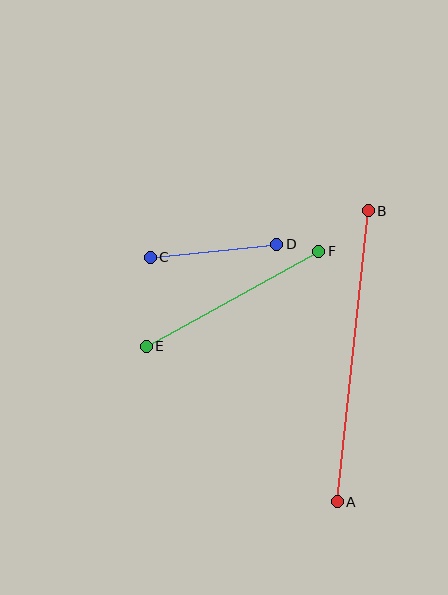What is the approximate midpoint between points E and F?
The midpoint is at approximately (232, 299) pixels.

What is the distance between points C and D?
The distance is approximately 127 pixels.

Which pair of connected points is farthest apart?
Points A and B are farthest apart.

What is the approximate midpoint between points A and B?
The midpoint is at approximately (353, 356) pixels.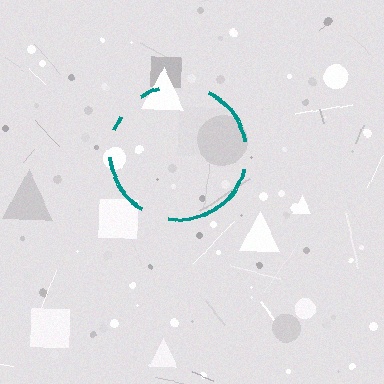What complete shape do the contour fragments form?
The contour fragments form a circle.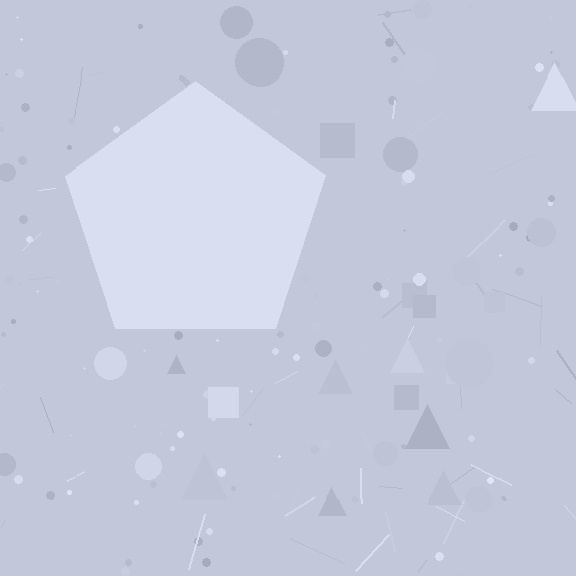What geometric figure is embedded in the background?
A pentagon is embedded in the background.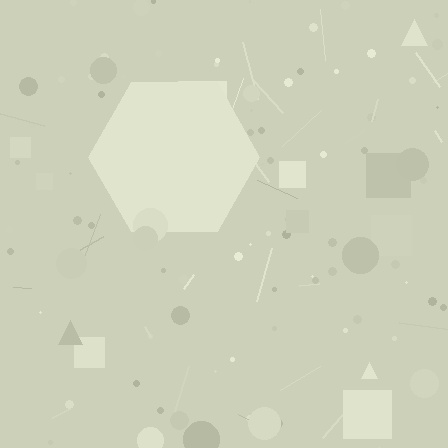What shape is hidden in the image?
A hexagon is hidden in the image.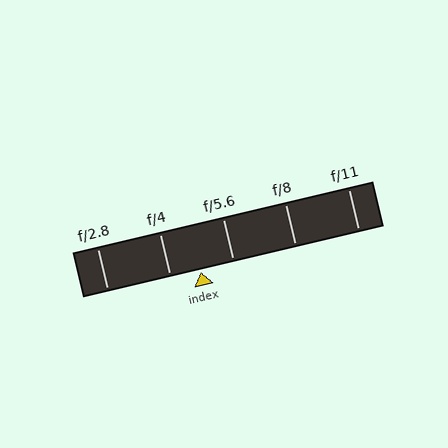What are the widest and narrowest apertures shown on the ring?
The widest aperture shown is f/2.8 and the narrowest is f/11.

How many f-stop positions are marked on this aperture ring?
There are 5 f-stop positions marked.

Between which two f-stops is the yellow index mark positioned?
The index mark is between f/4 and f/5.6.